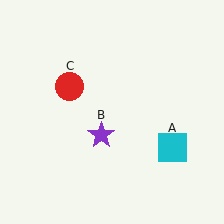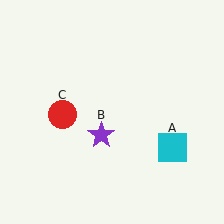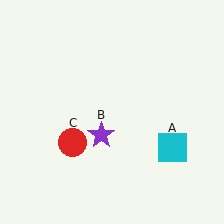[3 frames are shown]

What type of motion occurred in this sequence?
The red circle (object C) rotated counterclockwise around the center of the scene.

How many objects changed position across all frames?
1 object changed position: red circle (object C).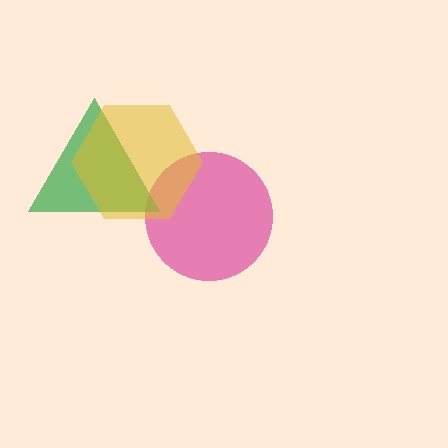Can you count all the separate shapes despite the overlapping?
Yes, there are 3 separate shapes.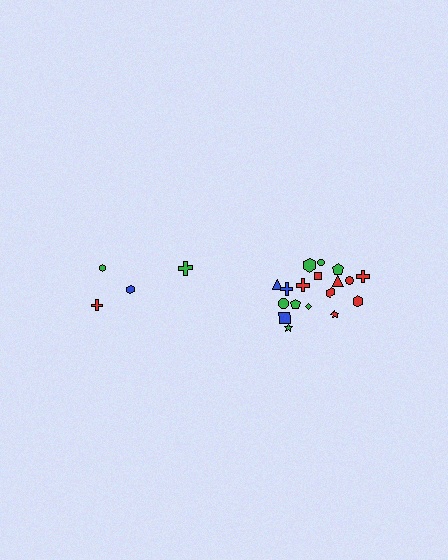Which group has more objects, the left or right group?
The right group.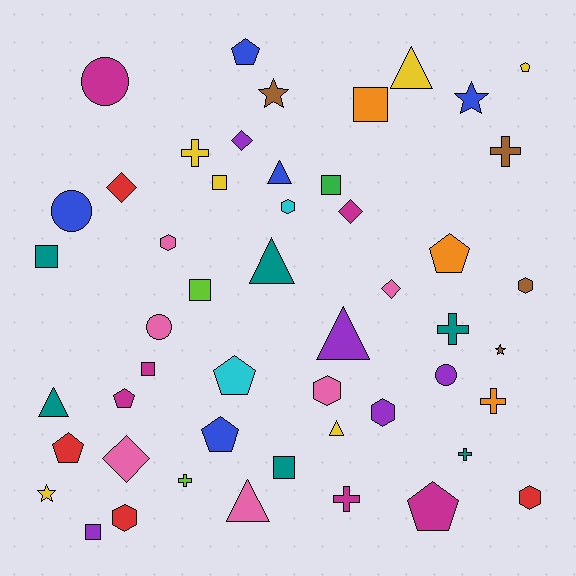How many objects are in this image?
There are 50 objects.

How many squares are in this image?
There are 8 squares.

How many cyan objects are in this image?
There are 2 cyan objects.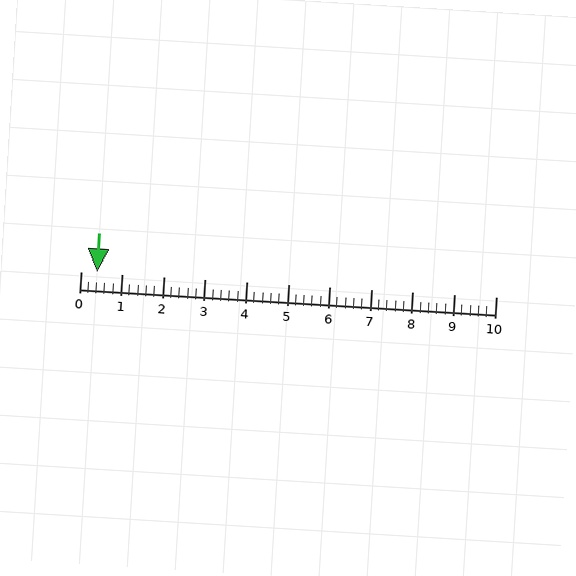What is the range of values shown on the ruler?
The ruler shows values from 0 to 10.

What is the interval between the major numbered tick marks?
The major tick marks are spaced 1 units apart.